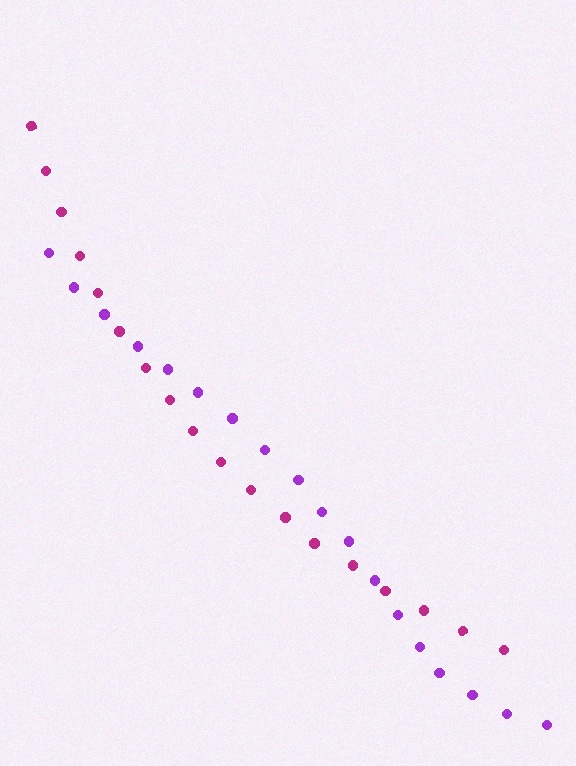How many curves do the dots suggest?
There are 2 distinct paths.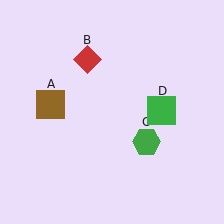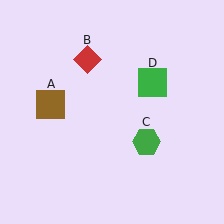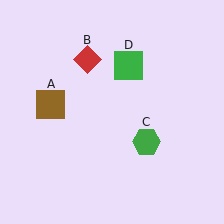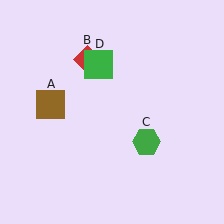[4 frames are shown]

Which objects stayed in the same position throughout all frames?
Brown square (object A) and red diamond (object B) and green hexagon (object C) remained stationary.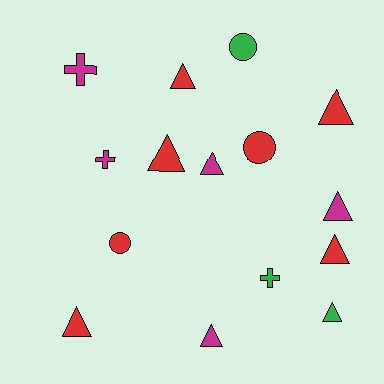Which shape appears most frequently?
Triangle, with 9 objects.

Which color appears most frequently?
Red, with 7 objects.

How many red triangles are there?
There are 5 red triangles.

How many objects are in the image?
There are 15 objects.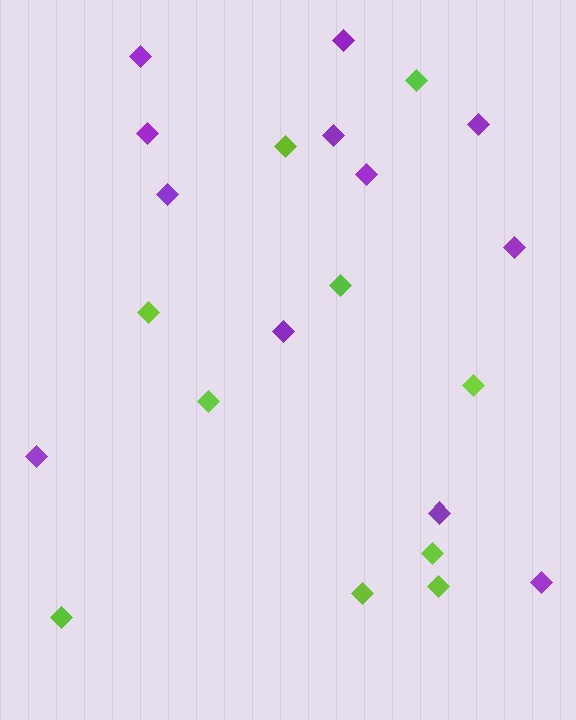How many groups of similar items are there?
There are 2 groups: one group of lime diamonds (10) and one group of purple diamonds (12).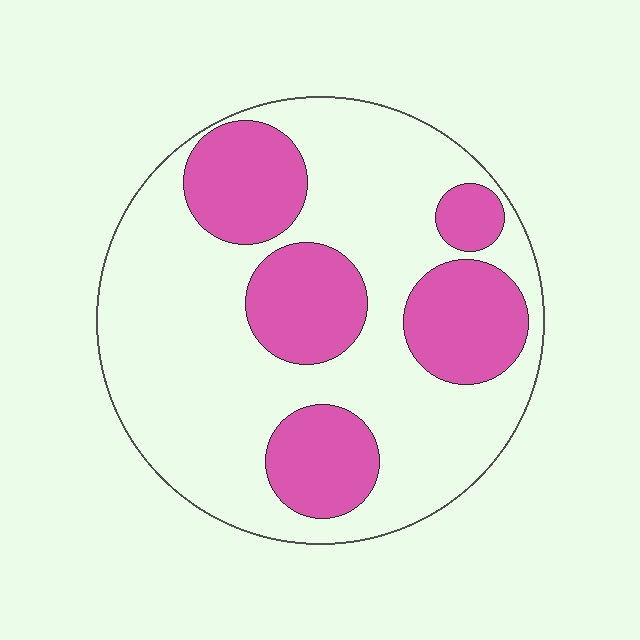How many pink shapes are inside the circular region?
5.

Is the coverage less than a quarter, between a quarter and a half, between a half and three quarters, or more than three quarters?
Between a quarter and a half.